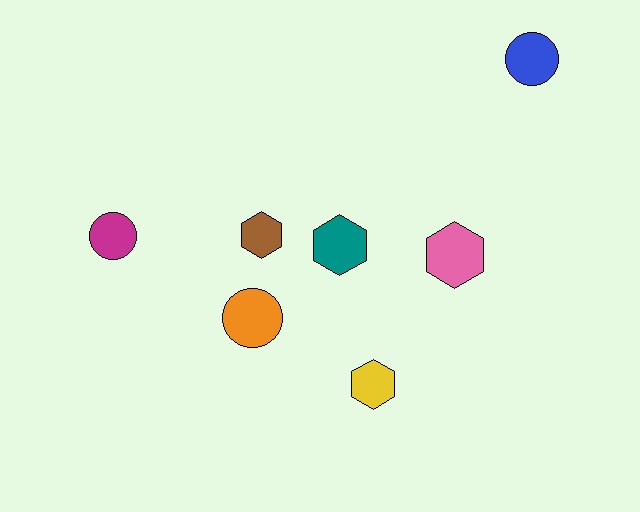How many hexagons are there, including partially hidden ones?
There are 4 hexagons.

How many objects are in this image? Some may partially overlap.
There are 7 objects.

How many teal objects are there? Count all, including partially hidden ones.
There is 1 teal object.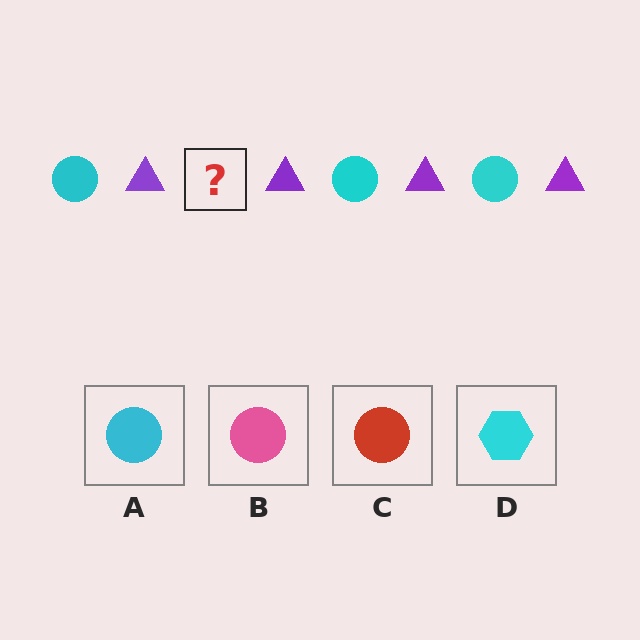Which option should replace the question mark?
Option A.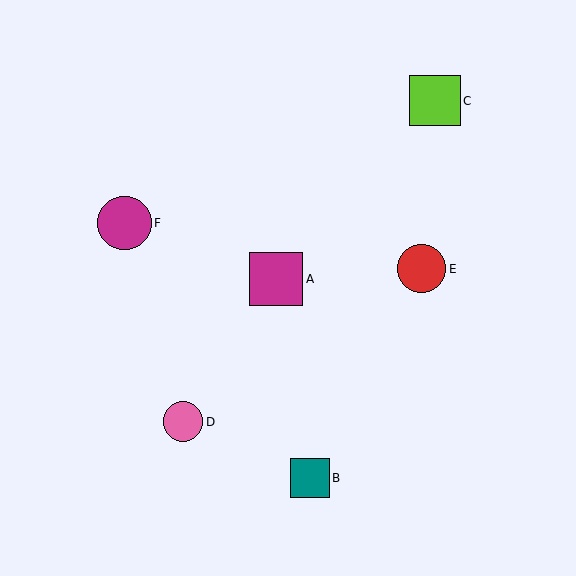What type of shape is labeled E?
Shape E is a red circle.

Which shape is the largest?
The magenta square (labeled A) is the largest.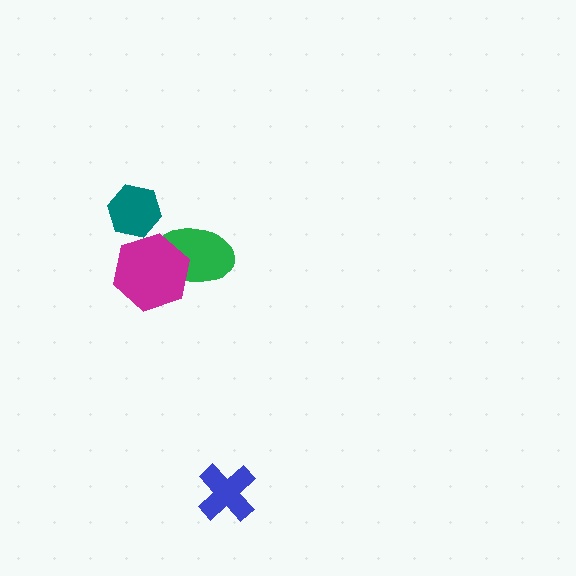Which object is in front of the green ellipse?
The magenta hexagon is in front of the green ellipse.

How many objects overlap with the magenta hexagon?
1 object overlaps with the magenta hexagon.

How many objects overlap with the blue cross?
0 objects overlap with the blue cross.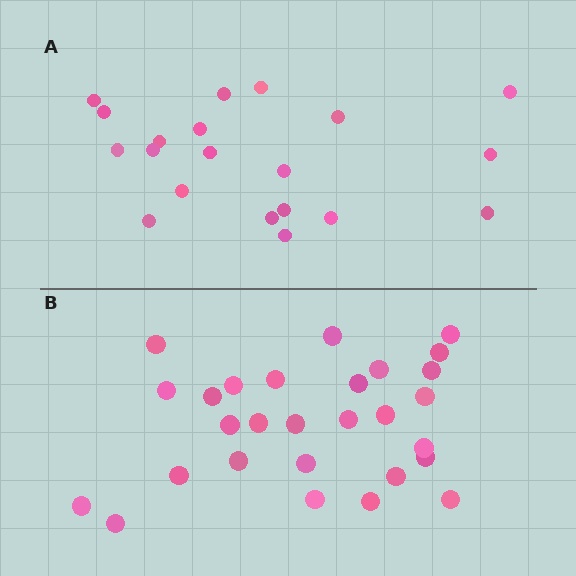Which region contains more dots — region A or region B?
Region B (the bottom region) has more dots.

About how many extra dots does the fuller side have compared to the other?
Region B has roughly 8 or so more dots than region A.